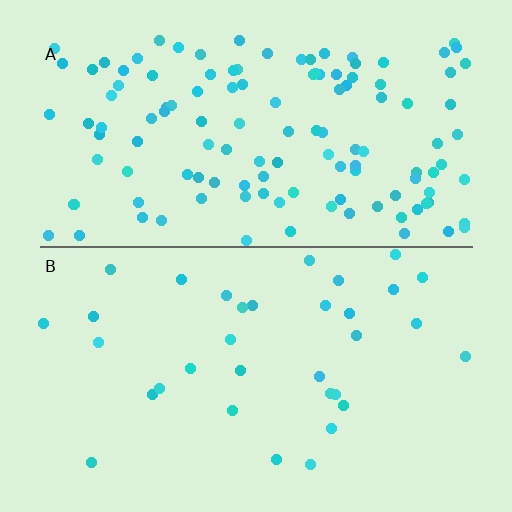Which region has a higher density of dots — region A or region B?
A (the top).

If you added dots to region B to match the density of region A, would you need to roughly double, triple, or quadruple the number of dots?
Approximately quadruple.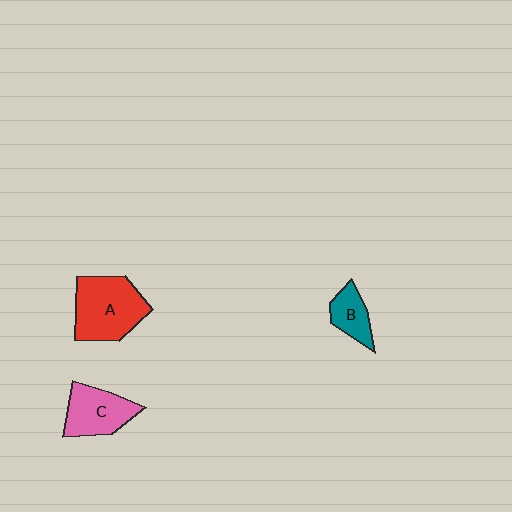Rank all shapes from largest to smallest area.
From largest to smallest: A (red), C (pink), B (teal).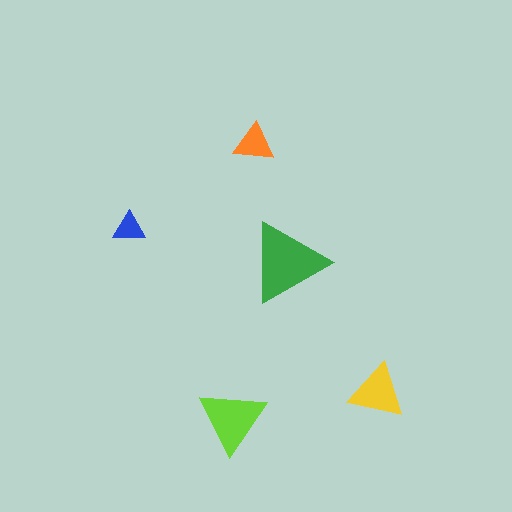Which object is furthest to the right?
The yellow triangle is rightmost.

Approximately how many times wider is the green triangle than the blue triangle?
About 2.5 times wider.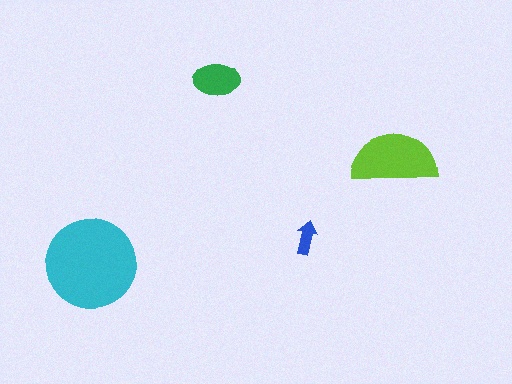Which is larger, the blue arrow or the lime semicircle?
The lime semicircle.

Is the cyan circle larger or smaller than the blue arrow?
Larger.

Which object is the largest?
The cyan circle.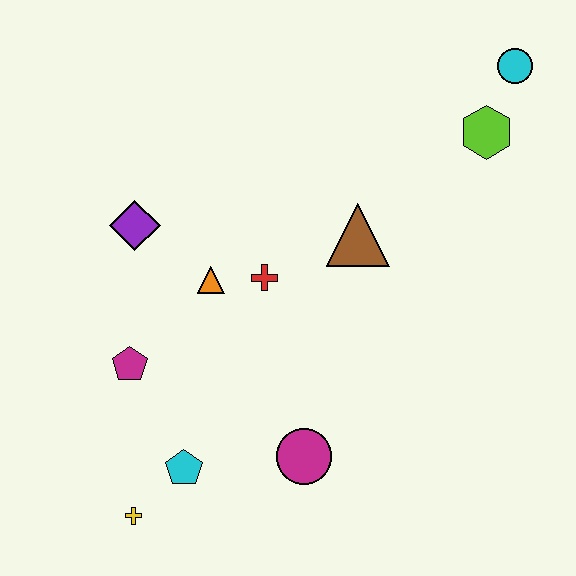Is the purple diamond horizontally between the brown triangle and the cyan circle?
No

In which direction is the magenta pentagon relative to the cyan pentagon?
The magenta pentagon is above the cyan pentagon.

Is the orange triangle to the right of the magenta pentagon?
Yes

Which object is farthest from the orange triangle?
The cyan circle is farthest from the orange triangle.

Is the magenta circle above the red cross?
No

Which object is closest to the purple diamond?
The orange triangle is closest to the purple diamond.